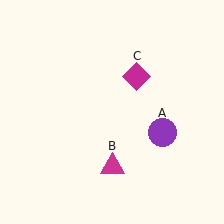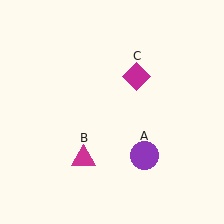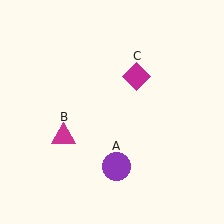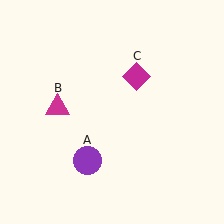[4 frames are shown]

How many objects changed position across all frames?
2 objects changed position: purple circle (object A), magenta triangle (object B).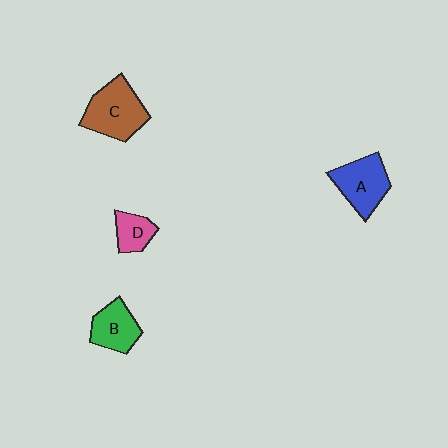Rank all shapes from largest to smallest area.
From largest to smallest: C (brown), A (blue), B (green), D (pink).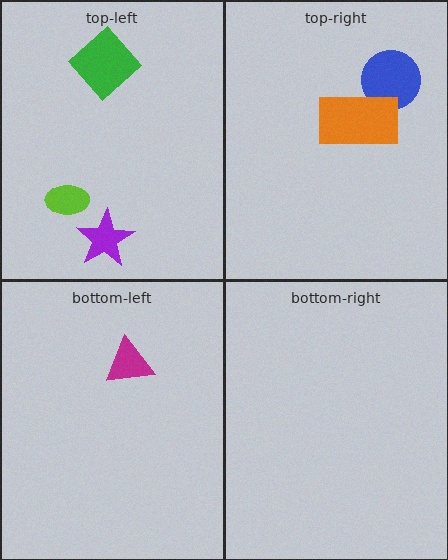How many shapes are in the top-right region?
2.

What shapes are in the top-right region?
The blue circle, the orange rectangle.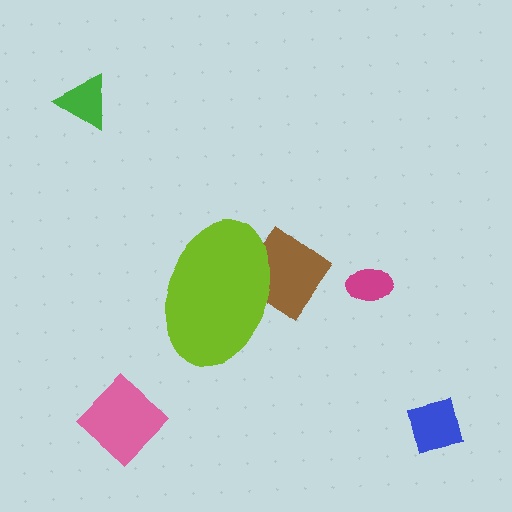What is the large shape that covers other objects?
A lime ellipse.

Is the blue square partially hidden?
No, the blue square is fully visible.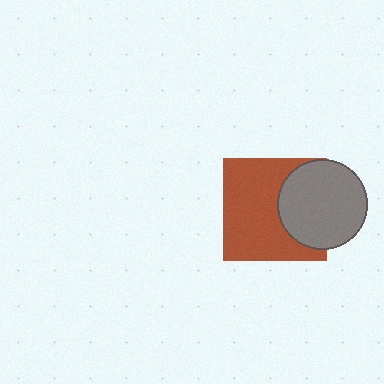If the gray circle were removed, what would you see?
You would see the complete brown square.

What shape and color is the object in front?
The object in front is a gray circle.